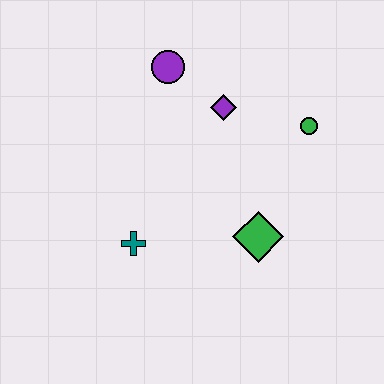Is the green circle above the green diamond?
Yes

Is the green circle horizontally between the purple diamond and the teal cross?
No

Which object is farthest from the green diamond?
The purple circle is farthest from the green diamond.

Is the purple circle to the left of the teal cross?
No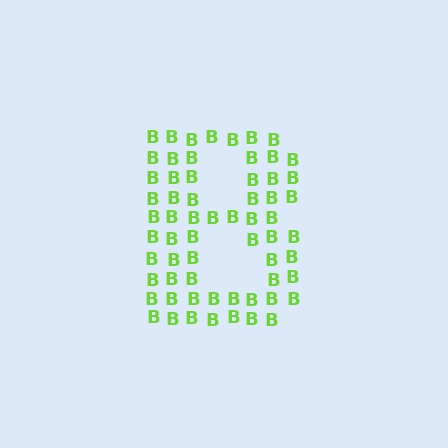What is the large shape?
The large shape is the letter B.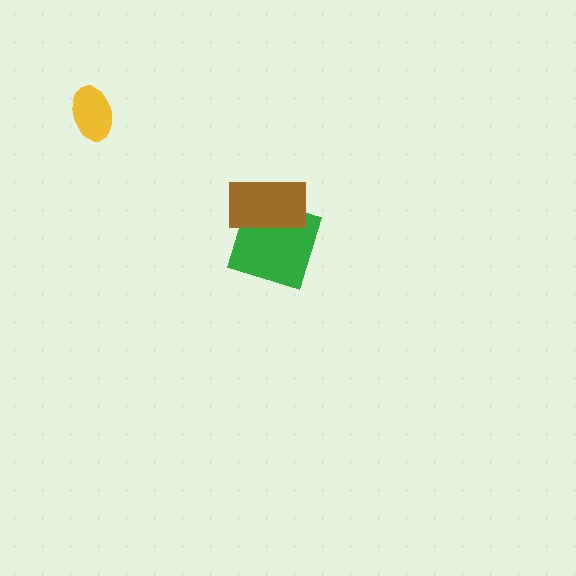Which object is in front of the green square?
The brown rectangle is in front of the green square.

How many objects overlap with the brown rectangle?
1 object overlaps with the brown rectangle.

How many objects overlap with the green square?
1 object overlaps with the green square.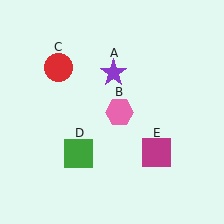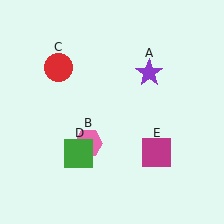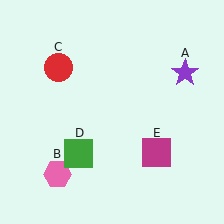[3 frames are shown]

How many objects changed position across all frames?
2 objects changed position: purple star (object A), pink hexagon (object B).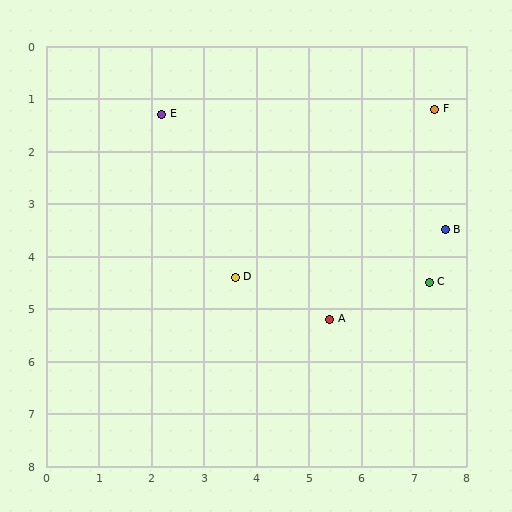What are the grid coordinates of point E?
Point E is at approximately (2.2, 1.3).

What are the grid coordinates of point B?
Point B is at approximately (7.6, 3.5).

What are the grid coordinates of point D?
Point D is at approximately (3.6, 4.4).